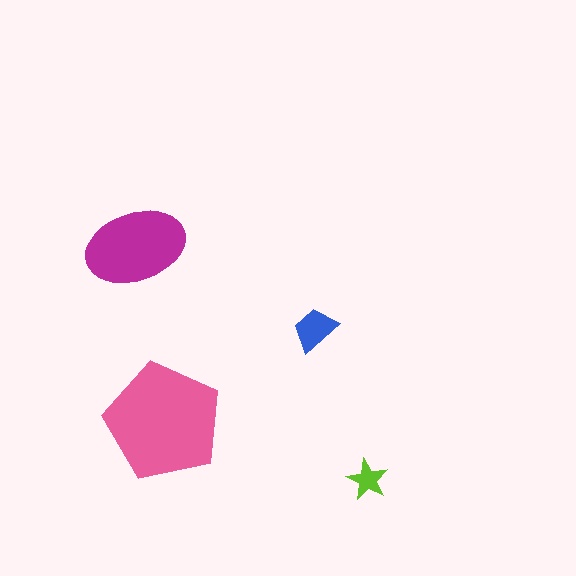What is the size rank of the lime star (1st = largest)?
4th.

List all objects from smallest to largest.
The lime star, the blue trapezoid, the magenta ellipse, the pink pentagon.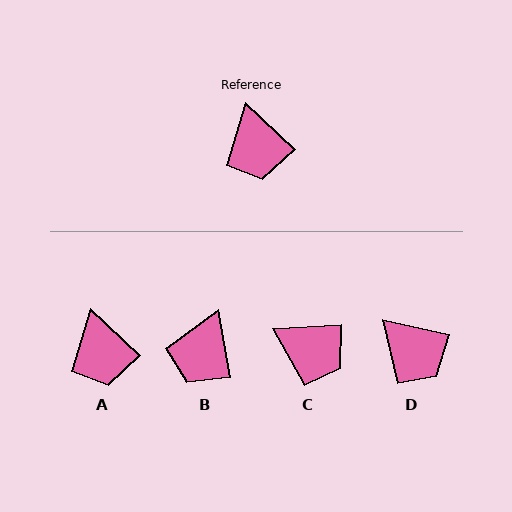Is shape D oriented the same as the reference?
No, it is off by about 30 degrees.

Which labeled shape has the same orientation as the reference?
A.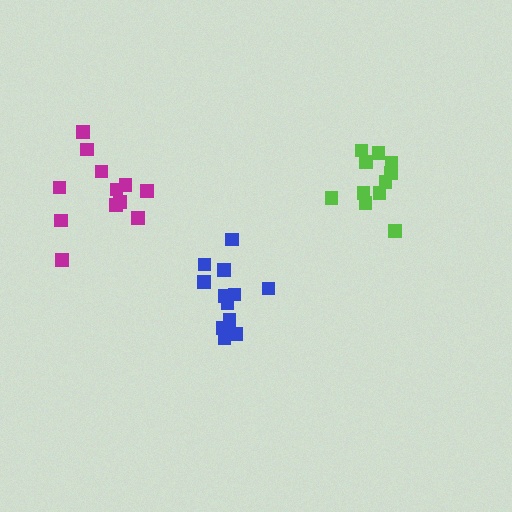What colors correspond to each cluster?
The clusters are colored: lime, magenta, blue.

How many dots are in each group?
Group 1: 11 dots, Group 2: 12 dots, Group 3: 12 dots (35 total).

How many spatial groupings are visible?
There are 3 spatial groupings.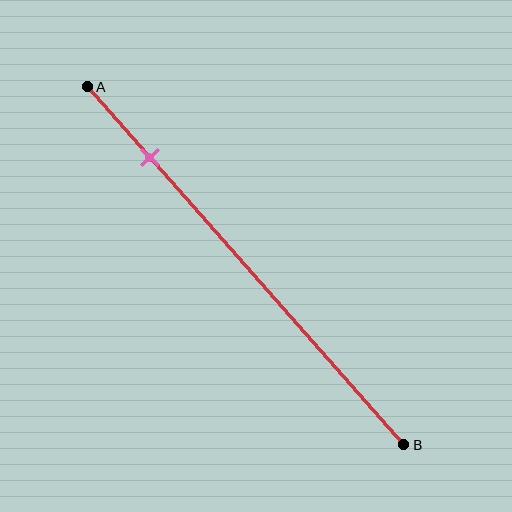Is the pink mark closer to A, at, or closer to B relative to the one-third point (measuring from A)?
The pink mark is closer to point A than the one-third point of segment AB.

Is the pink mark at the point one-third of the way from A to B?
No, the mark is at about 20% from A, not at the 33% one-third point.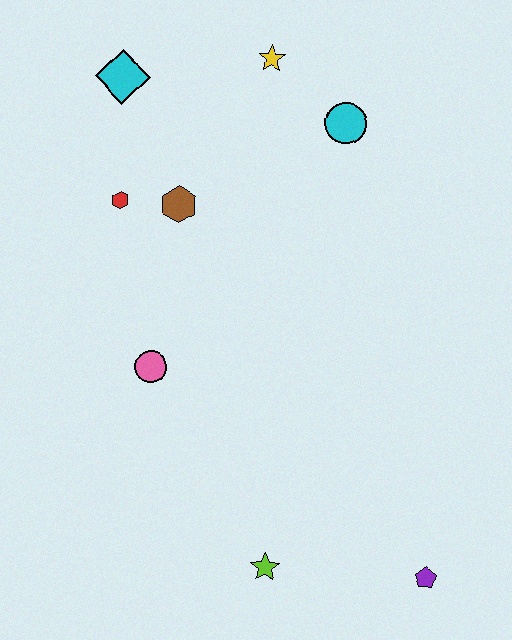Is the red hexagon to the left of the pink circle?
Yes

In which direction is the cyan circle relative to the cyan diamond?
The cyan circle is to the right of the cyan diamond.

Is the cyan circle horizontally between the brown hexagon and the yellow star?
No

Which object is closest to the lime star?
The purple pentagon is closest to the lime star.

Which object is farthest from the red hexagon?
The purple pentagon is farthest from the red hexagon.